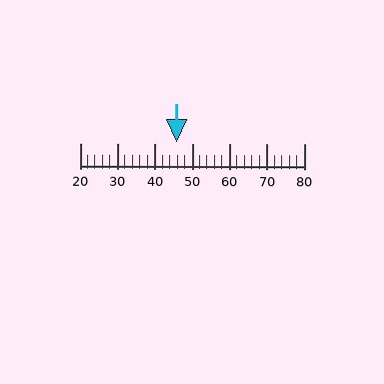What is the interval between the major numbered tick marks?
The major tick marks are spaced 10 units apart.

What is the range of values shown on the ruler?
The ruler shows values from 20 to 80.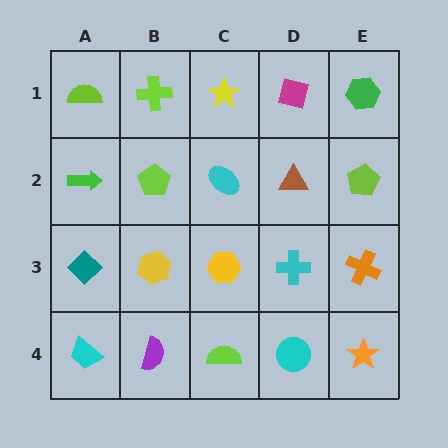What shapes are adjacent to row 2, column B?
A lime cross (row 1, column B), a yellow hexagon (row 3, column B), a green arrow (row 2, column A), a cyan ellipse (row 2, column C).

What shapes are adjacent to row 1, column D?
A brown triangle (row 2, column D), a yellow star (row 1, column C), a green hexagon (row 1, column E).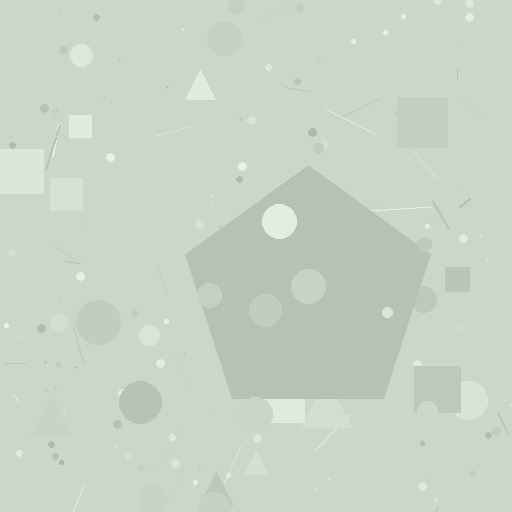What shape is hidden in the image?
A pentagon is hidden in the image.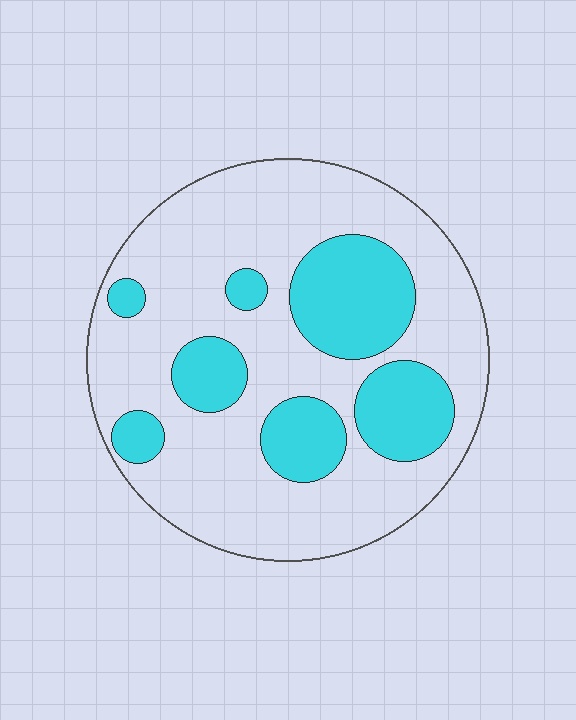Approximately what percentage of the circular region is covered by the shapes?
Approximately 30%.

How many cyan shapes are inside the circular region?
7.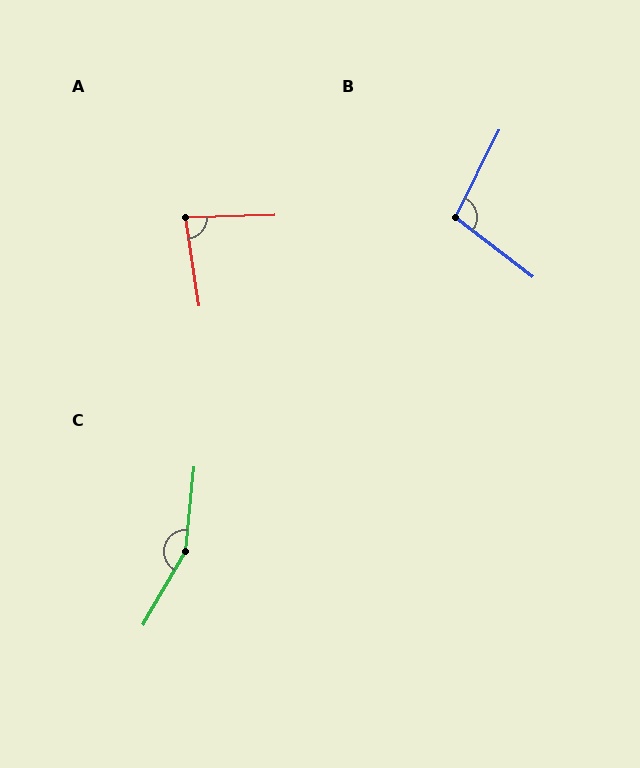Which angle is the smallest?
A, at approximately 83 degrees.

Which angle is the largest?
C, at approximately 155 degrees.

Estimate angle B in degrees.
Approximately 101 degrees.